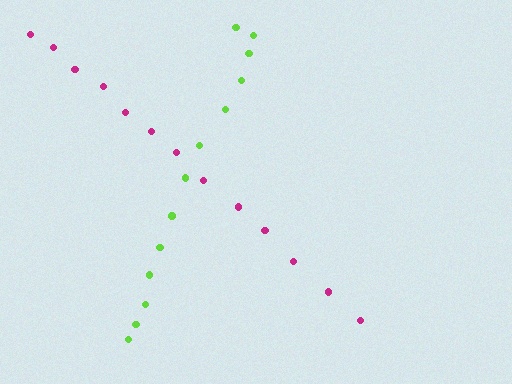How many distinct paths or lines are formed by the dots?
There are 2 distinct paths.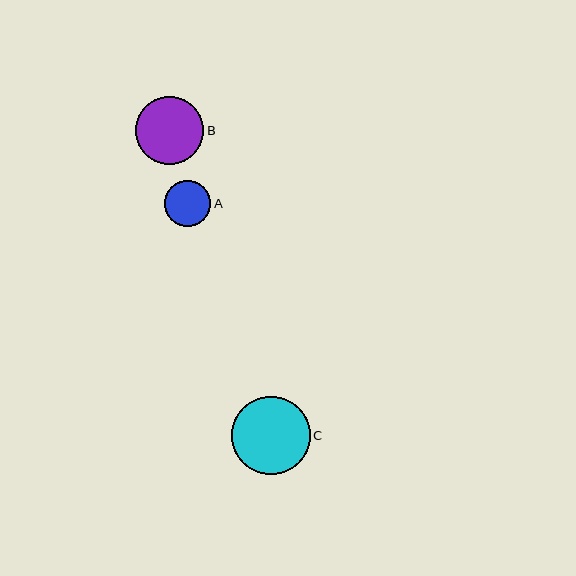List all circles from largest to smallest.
From largest to smallest: C, B, A.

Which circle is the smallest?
Circle A is the smallest with a size of approximately 46 pixels.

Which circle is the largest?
Circle C is the largest with a size of approximately 79 pixels.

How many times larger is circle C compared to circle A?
Circle C is approximately 1.7 times the size of circle A.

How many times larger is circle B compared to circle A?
Circle B is approximately 1.5 times the size of circle A.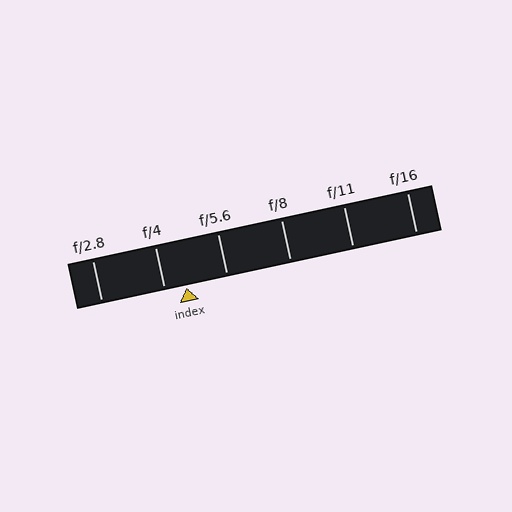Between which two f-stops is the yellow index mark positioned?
The index mark is between f/4 and f/5.6.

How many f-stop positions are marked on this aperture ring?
There are 6 f-stop positions marked.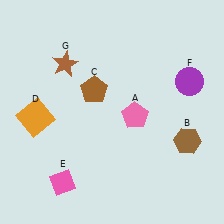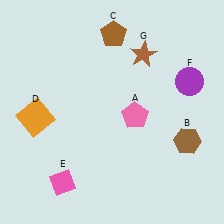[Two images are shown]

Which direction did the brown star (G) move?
The brown star (G) moved right.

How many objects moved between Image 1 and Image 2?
2 objects moved between the two images.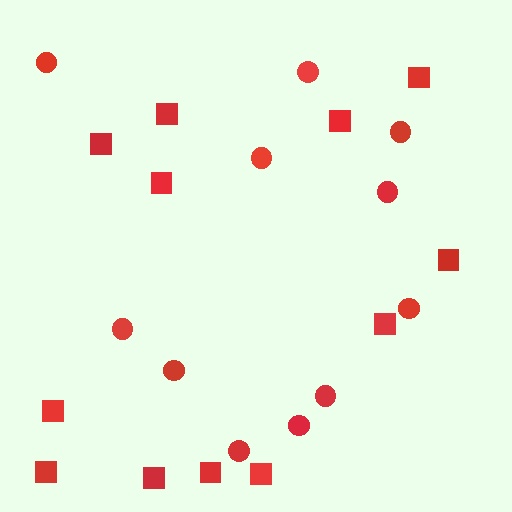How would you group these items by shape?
There are 2 groups: one group of circles (11) and one group of squares (12).